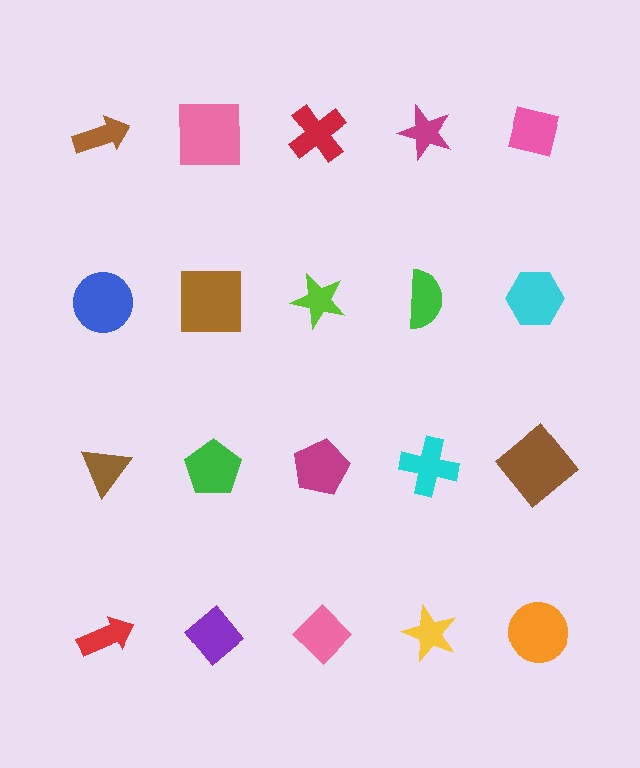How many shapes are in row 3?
5 shapes.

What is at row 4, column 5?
An orange circle.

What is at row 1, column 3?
A red cross.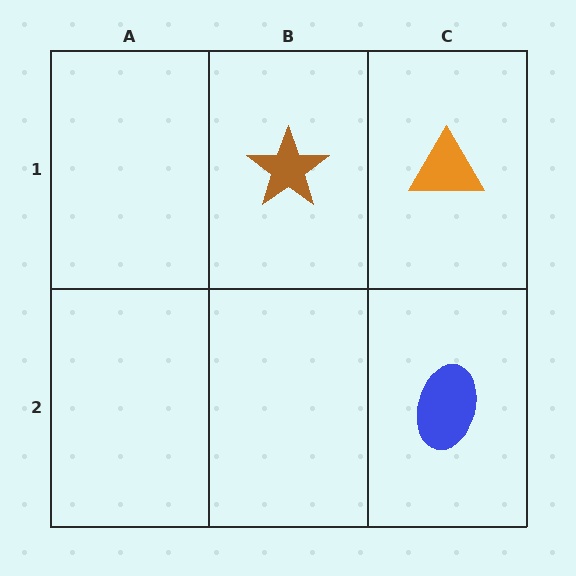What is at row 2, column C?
A blue ellipse.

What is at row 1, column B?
A brown star.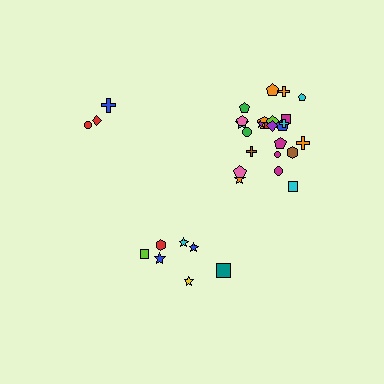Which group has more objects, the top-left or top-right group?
The top-right group.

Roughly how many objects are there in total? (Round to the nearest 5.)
Roughly 35 objects in total.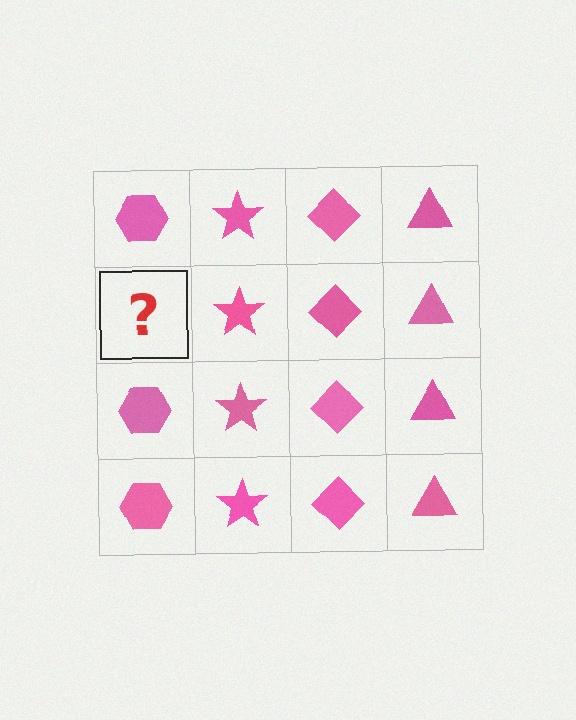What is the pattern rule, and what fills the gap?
The rule is that each column has a consistent shape. The gap should be filled with a pink hexagon.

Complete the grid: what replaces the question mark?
The question mark should be replaced with a pink hexagon.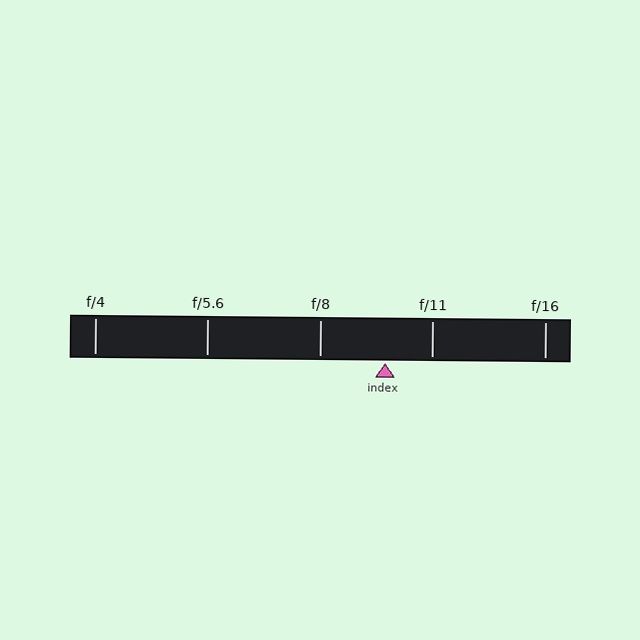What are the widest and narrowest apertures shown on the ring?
The widest aperture shown is f/4 and the narrowest is f/16.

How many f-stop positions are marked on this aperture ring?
There are 5 f-stop positions marked.